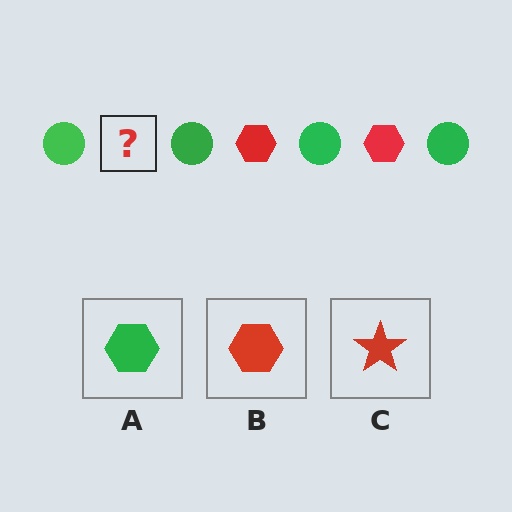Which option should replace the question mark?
Option B.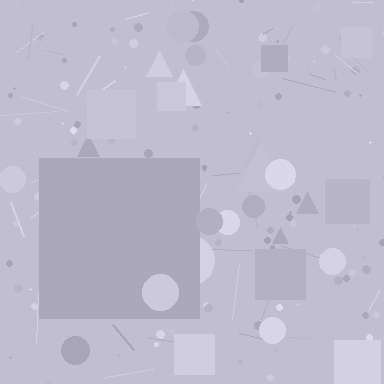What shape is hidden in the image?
A square is hidden in the image.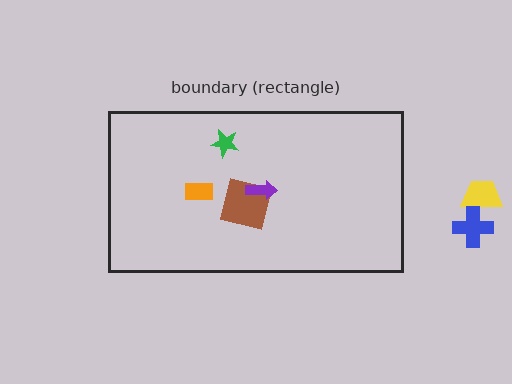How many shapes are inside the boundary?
4 inside, 2 outside.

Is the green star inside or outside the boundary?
Inside.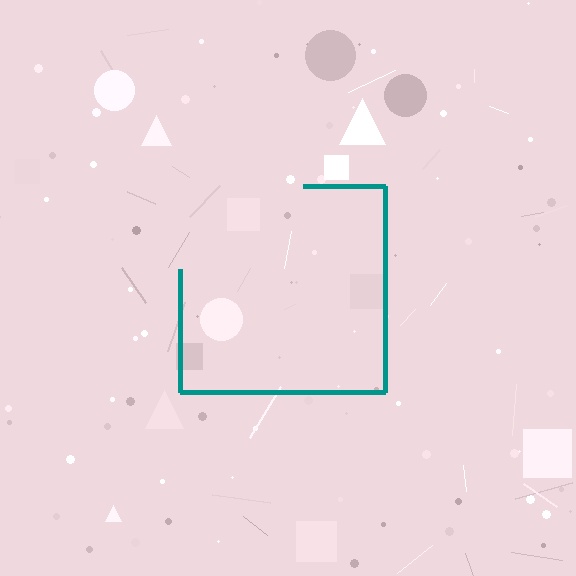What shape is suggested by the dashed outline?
The dashed outline suggests a square.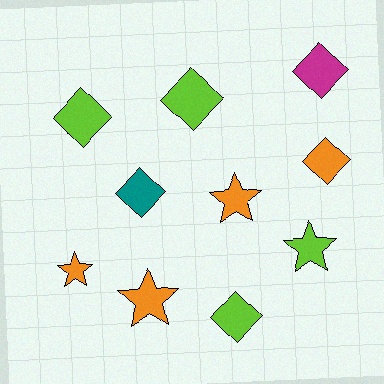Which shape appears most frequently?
Diamond, with 6 objects.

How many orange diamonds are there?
There is 1 orange diamond.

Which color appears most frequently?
Orange, with 4 objects.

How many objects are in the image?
There are 10 objects.